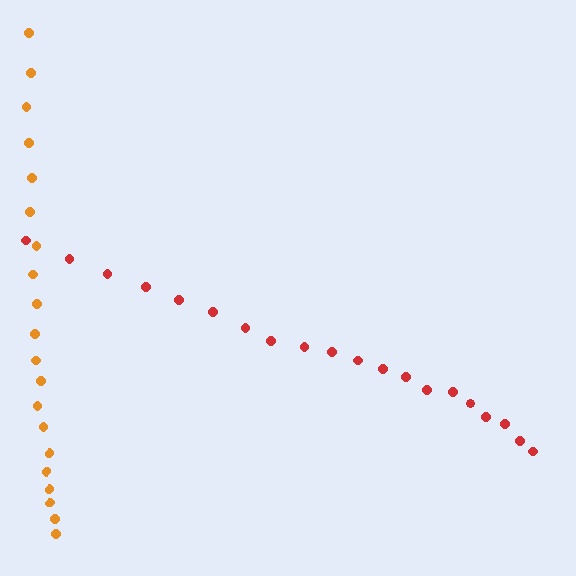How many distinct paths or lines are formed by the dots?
There are 2 distinct paths.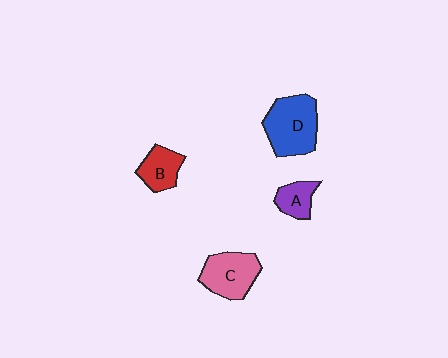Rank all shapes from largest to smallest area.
From largest to smallest: D (blue), C (pink), B (red), A (purple).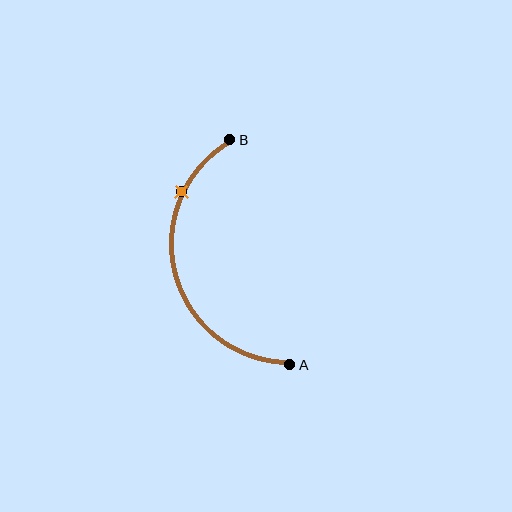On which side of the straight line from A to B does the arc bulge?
The arc bulges to the left of the straight line connecting A and B.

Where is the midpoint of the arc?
The arc midpoint is the point on the curve farthest from the straight line joining A and B. It sits to the left of that line.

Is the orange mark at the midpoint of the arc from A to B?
No. The orange mark lies on the arc but is closer to endpoint B. The arc midpoint would be at the point on the curve equidistant along the arc from both A and B.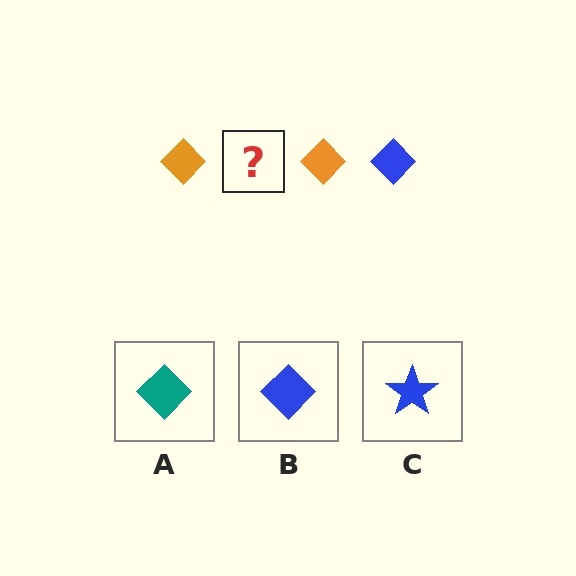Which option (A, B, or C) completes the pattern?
B.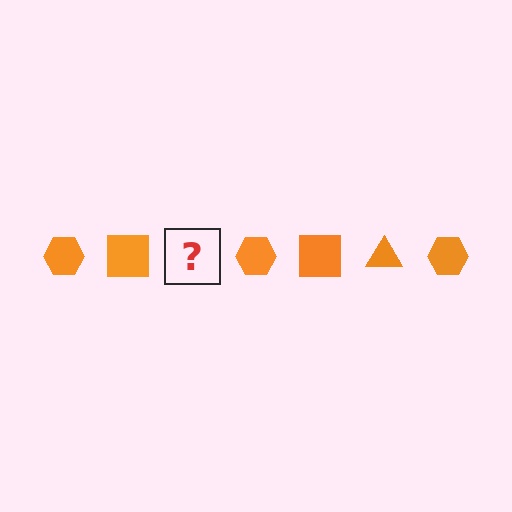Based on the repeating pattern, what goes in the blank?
The blank should be an orange triangle.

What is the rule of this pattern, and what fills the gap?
The rule is that the pattern cycles through hexagon, square, triangle shapes in orange. The gap should be filled with an orange triangle.